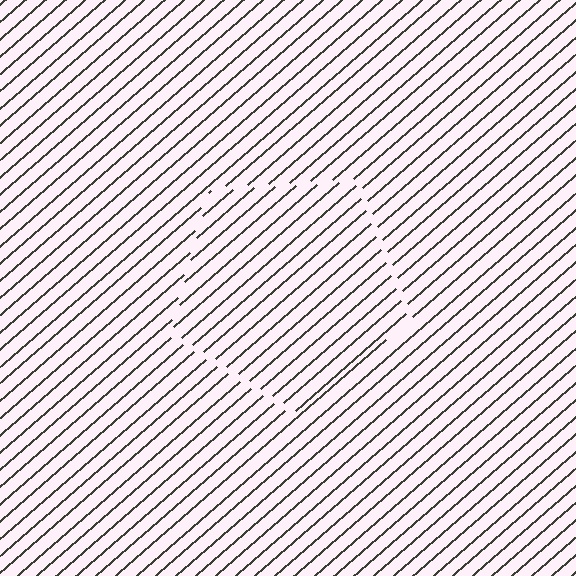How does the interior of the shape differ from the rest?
The interior of the shape contains the same grating, shifted by half a period — the contour is defined by the phase discontinuity where line-ends from the inner and outer gratings abut.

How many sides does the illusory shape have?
5 sides — the line-ends trace a pentagon.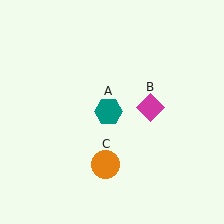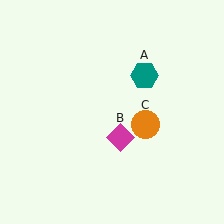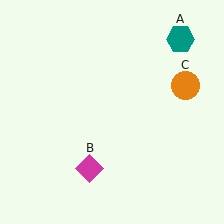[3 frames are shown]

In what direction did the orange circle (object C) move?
The orange circle (object C) moved up and to the right.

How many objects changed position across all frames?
3 objects changed position: teal hexagon (object A), magenta diamond (object B), orange circle (object C).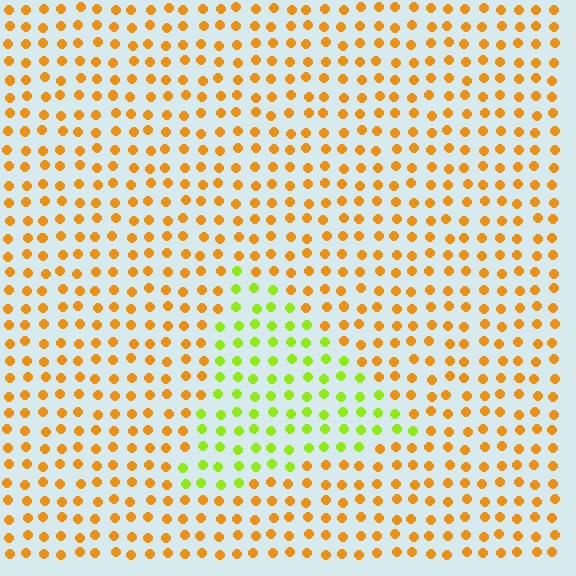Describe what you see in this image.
The image is filled with small orange elements in a uniform arrangement. A triangle-shaped region is visible where the elements are tinted to a slightly different hue, forming a subtle color boundary.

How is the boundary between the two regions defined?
The boundary is defined purely by a slight shift in hue (about 51 degrees). Spacing, size, and orientation are identical on both sides.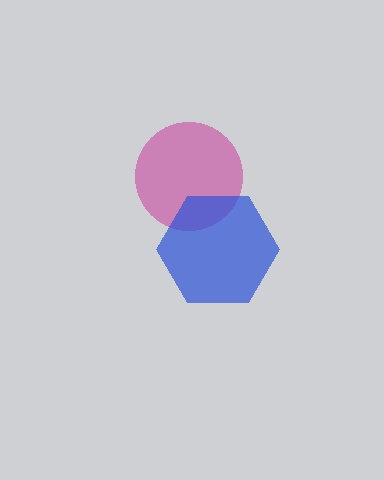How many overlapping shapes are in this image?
There are 2 overlapping shapes in the image.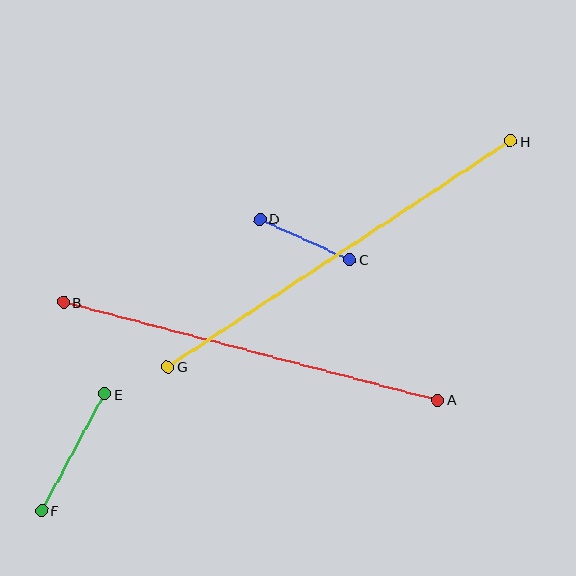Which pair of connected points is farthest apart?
Points G and H are farthest apart.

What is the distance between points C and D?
The distance is approximately 99 pixels.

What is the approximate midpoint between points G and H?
The midpoint is at approximately (339, 254) pixels.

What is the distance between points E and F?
The distance is approximately 133 pixels.